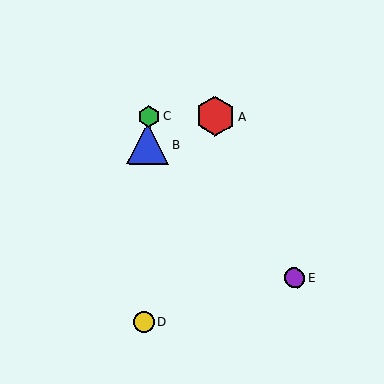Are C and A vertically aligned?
No, C is at x≈149 and A is at x≈215.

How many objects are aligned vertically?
3 objects (B, C, D) are aligned vertically.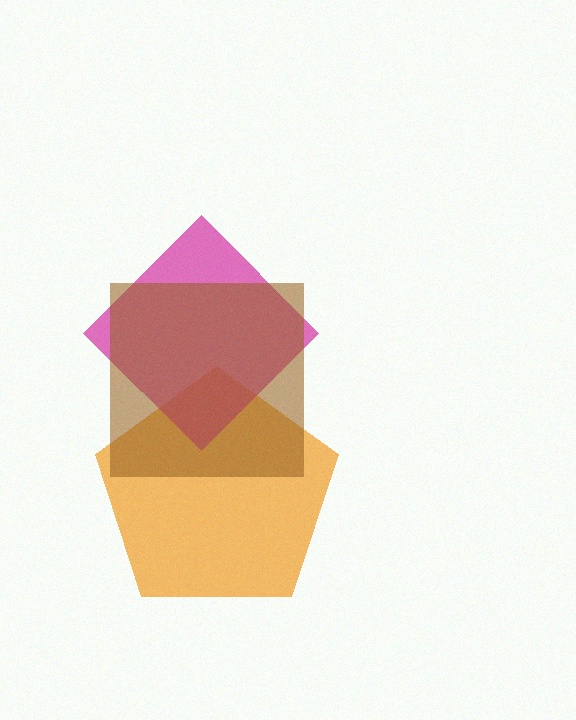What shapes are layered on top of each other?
The layered shapes are: an orange pentagon, a magenta diamond, a brown square.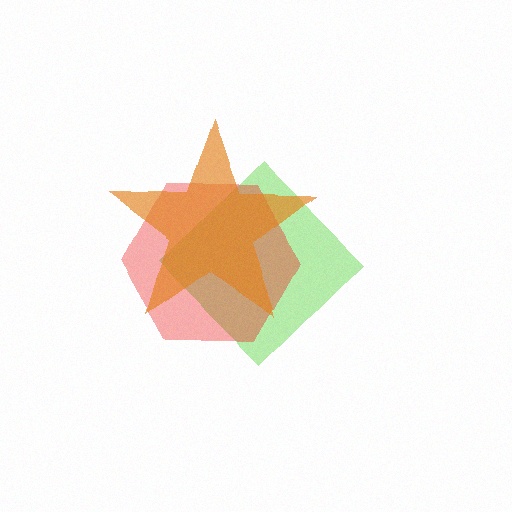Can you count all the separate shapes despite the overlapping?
Yes, there are 3 separate shapes.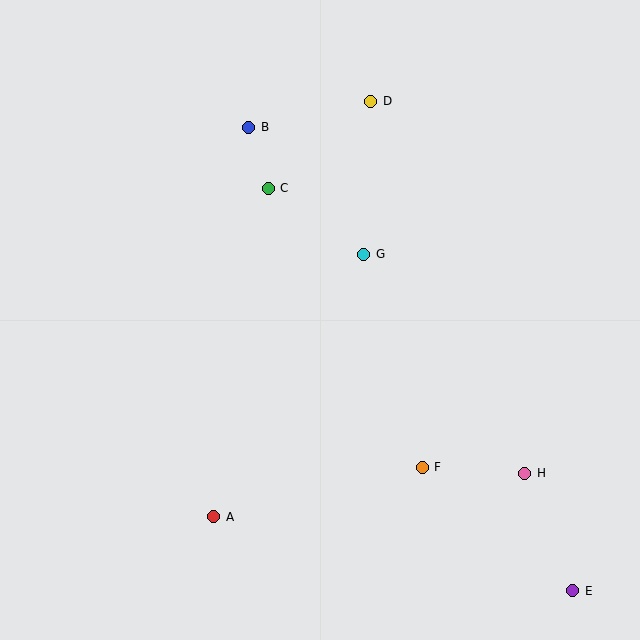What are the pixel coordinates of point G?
Point G is at (363, 254).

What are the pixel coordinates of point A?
Point A is at (214, 517).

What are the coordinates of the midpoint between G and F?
The midpoint between G and F is at (393, 361).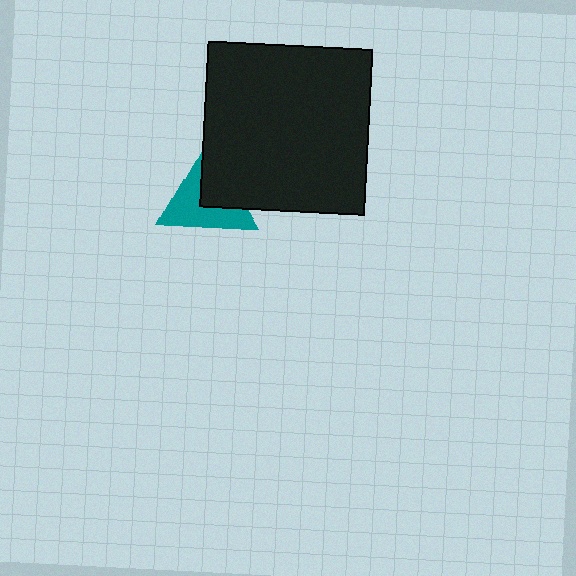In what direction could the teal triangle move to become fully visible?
The teal triangle could move toward the lower-left. That would shift it out from behind the black square entirely.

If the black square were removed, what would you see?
You would see the complete teal triangle.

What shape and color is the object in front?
The object in front is a black square.